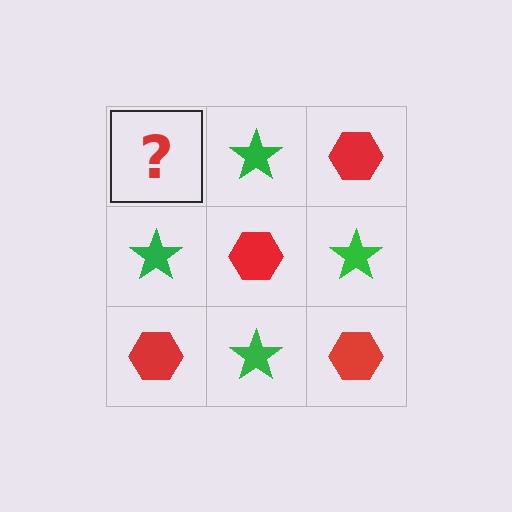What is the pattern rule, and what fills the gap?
The rule is that it alternates red hexagon and green star in a checkerboard pattern. The gap should be filled with a red hexagon.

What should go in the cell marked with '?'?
The missing cell should contain a red hexagon.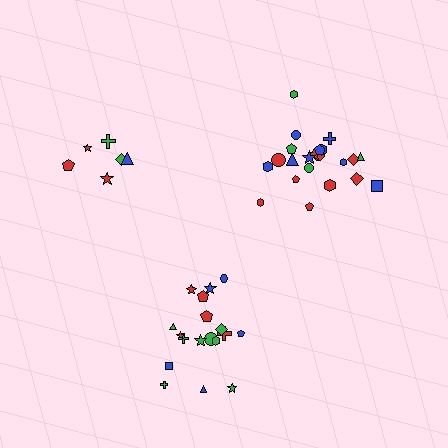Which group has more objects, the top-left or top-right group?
The top-right group.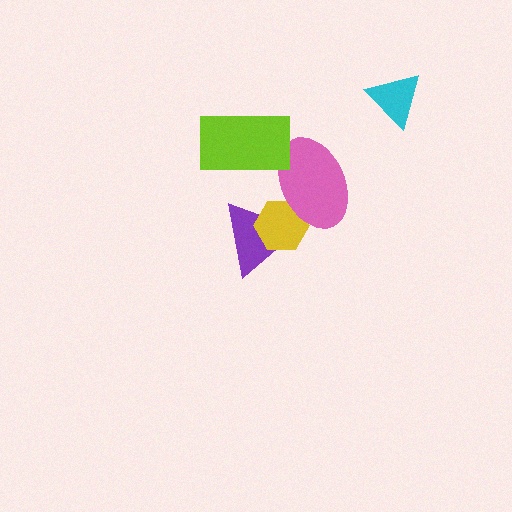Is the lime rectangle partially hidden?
No, no other shape covers it.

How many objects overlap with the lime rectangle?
1 object overlaps with the lime rectangle.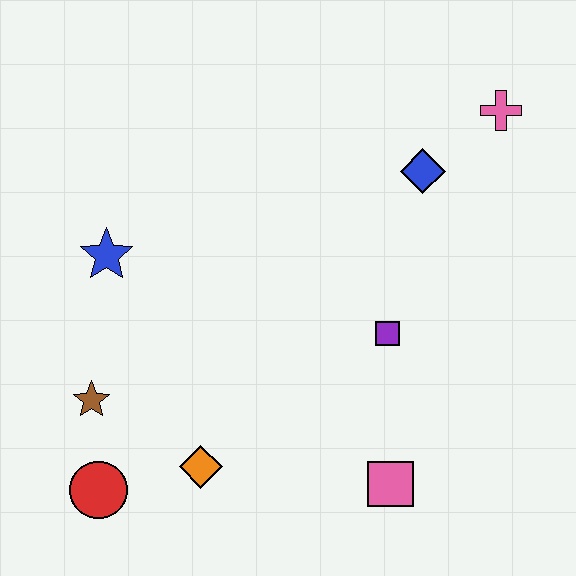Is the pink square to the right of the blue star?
Yes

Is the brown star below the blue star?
Yes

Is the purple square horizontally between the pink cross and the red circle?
Yes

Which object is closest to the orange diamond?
The red circle is closest to the orange diamond.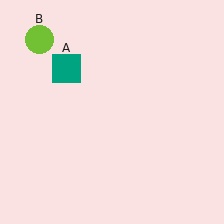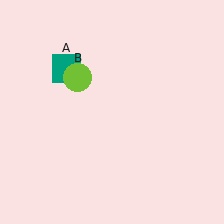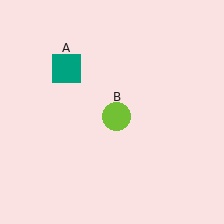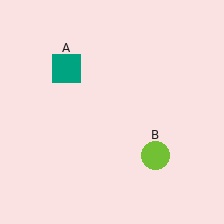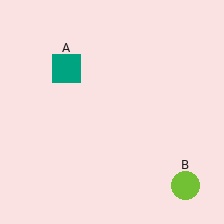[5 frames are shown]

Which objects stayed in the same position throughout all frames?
Teal square (object A) remained stationary.